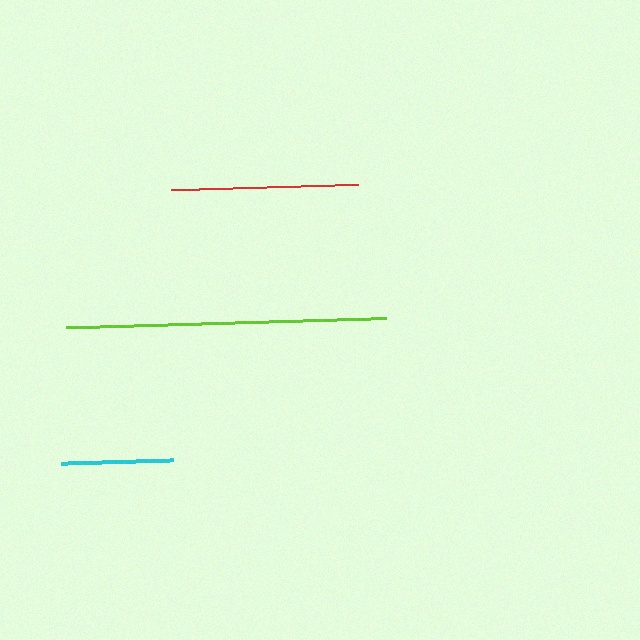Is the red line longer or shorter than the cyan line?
The red line is longer than the cyan line.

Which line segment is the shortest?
The cyan line is the shortest at approximately 112 pixels.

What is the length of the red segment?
The red segment is approximately 187 pixels long.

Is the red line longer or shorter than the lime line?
The lime line is longer than the red line.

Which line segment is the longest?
The lime line is the longest at approximately 320 pixels.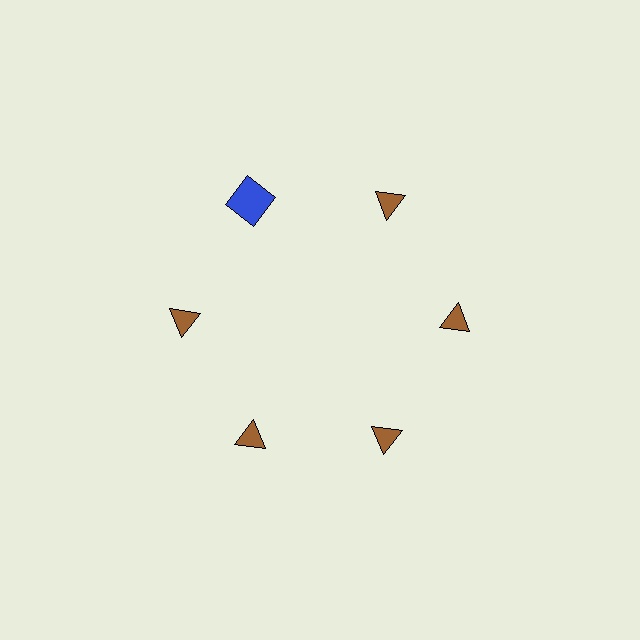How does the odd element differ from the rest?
It differs in both color (blue instead of brown) and shape (square instead of triangle).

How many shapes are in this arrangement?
There are 6 shapes arranged in a ring pattern.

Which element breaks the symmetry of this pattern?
The blue square at roughly the 11 o'clock position breaks the symmetry. All other shapes are brown triangles.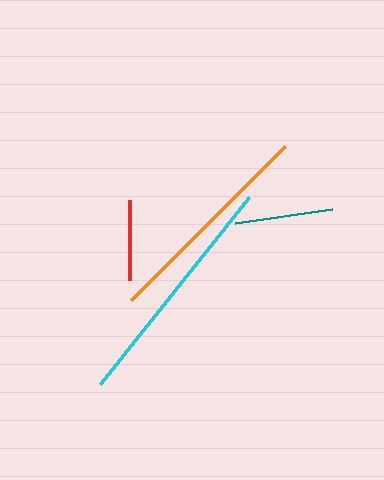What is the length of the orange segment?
The orange segment is approximately 218 pixels long.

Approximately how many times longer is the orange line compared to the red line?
The orange line is approximately 2.7 times the length of the red line.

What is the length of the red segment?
The red segment is approximately 80 pixels long.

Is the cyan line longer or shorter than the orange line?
The cyan line is longer than the orange line.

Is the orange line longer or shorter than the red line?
The orange line is longer than the red line.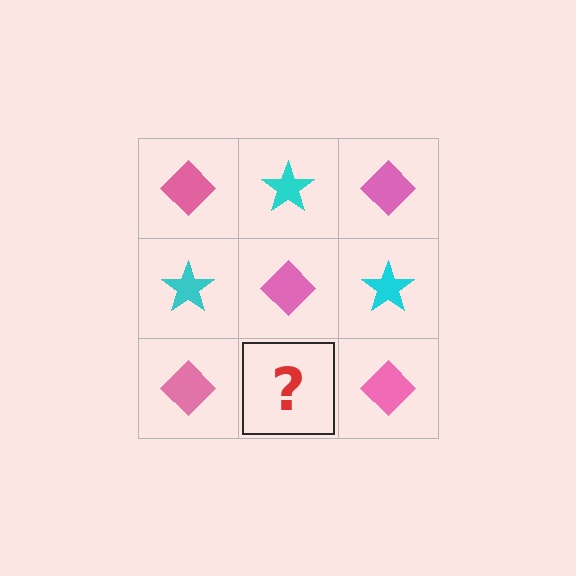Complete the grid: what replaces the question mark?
The question mark should be replaced with a cyan star.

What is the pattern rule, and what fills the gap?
The rule is that it alternates pink diamond and cyan star in a checkerboard pattern. The gap should be filled with a cyan star.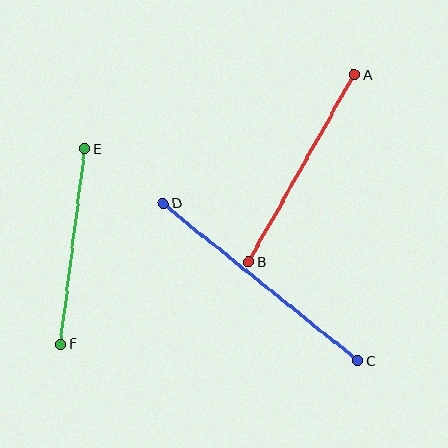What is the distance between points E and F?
The distance is approximately 197 pixels.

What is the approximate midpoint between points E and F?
The midpoint is at approximately (73, 246) pixels.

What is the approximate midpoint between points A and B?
The midpoint is at approximately (301, 169) pixels.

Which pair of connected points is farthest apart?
Points C and D are farthest apart.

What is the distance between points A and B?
The distance is approximately 215 pixels.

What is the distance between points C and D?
The distance is approximately 250 pixels.